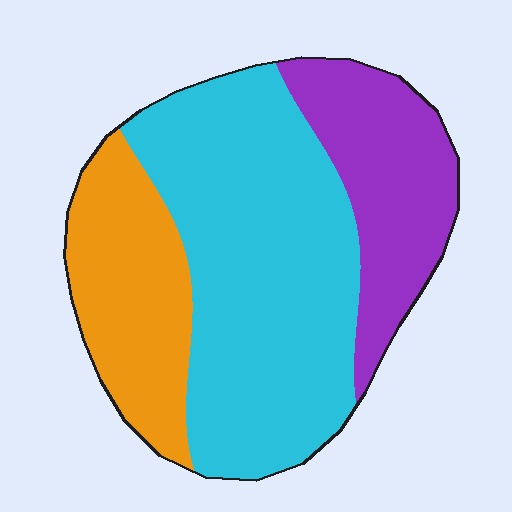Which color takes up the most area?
Cyan, at roughly 55%.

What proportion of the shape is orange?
Orange takes up about one quarter (1/4) of the shape.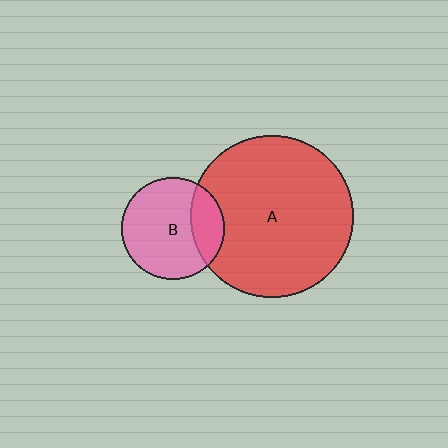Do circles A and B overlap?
Yes.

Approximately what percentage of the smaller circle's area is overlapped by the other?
Approximately 25%.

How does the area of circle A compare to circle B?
Approximately 2.5 times.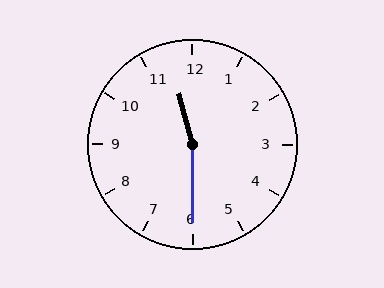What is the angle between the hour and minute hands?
Approximately 165 degrees.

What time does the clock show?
11:30.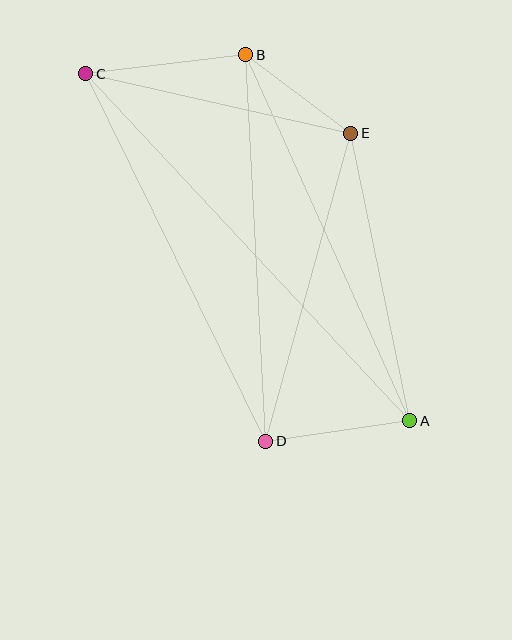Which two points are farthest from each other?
Points A and C are farthest from each other.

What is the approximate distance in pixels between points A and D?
The distance between A and D is approximately 145 pixels.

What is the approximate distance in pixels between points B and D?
The distance between B and D is approximately 387 pixels.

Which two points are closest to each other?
Points B and E are closest to each other.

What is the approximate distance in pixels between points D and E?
The distance between D and E is approximately 320 pixels.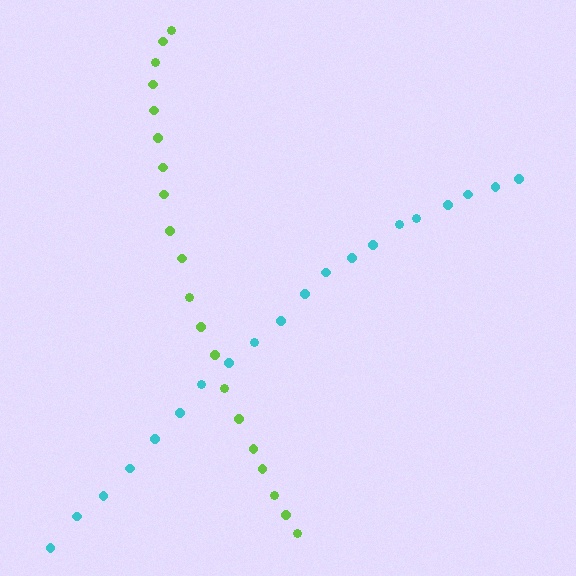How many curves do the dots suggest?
There are 2 distinct paths.